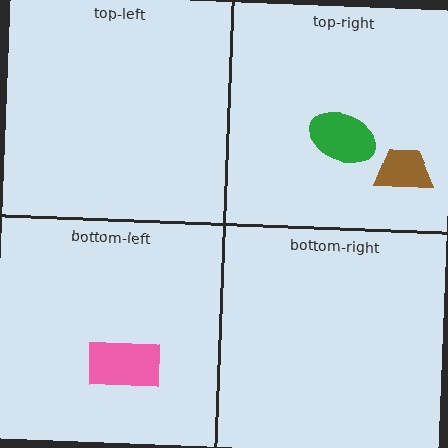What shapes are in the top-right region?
The brown trapezoid, the green ellipse.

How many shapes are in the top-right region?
2.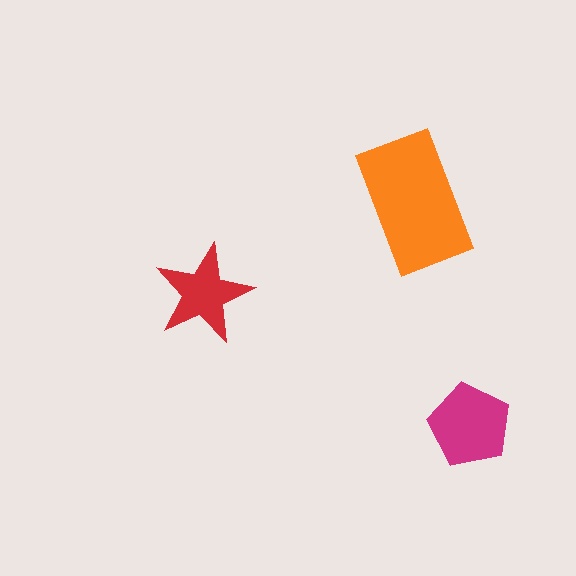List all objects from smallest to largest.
The red star, the magenta pentagon, the orange rectangle.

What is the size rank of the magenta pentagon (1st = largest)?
2nd.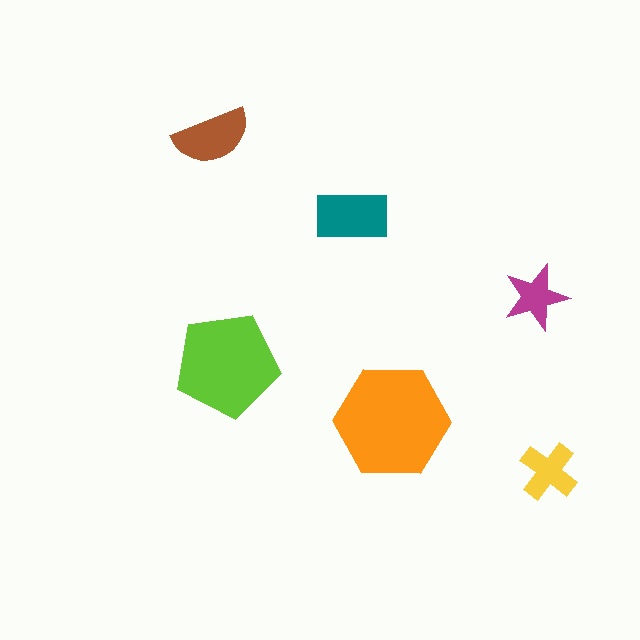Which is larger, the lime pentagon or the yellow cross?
The lime pentagon.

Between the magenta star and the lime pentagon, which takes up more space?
The lime pentagon.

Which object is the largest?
The orange hexagon.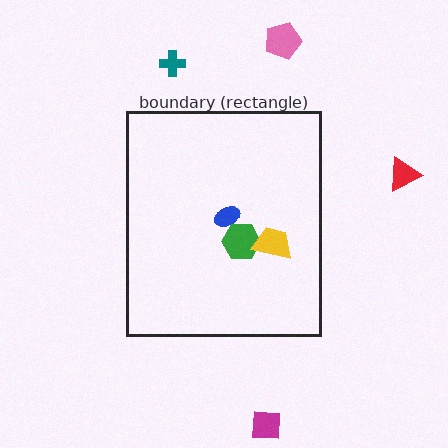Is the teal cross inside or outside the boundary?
Outside.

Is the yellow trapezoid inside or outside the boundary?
Inside.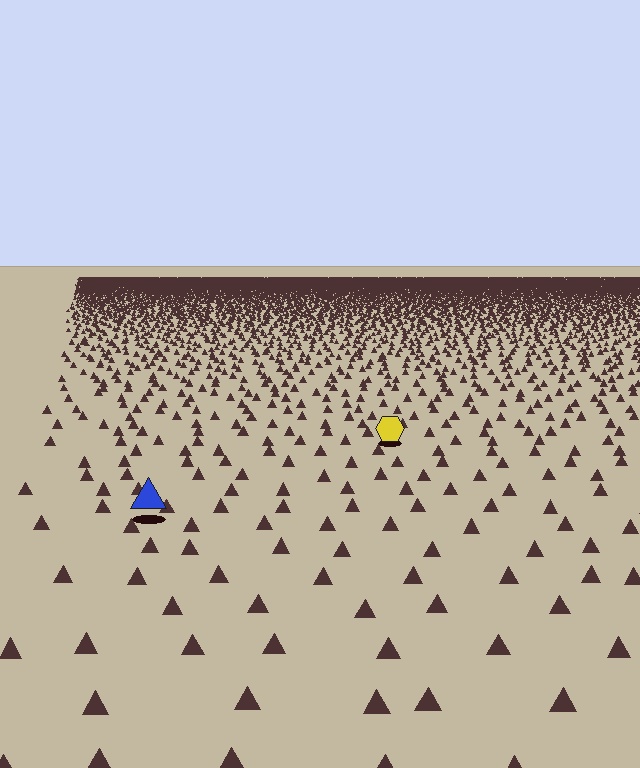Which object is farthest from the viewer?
The yellow hexagon is farthest from the viewer. It appears smaller and the ground texture around it is denser.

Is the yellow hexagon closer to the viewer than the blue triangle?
No. The blue triangle is closer — you can tell from the texture gradient: the ground texture is coarser near it.